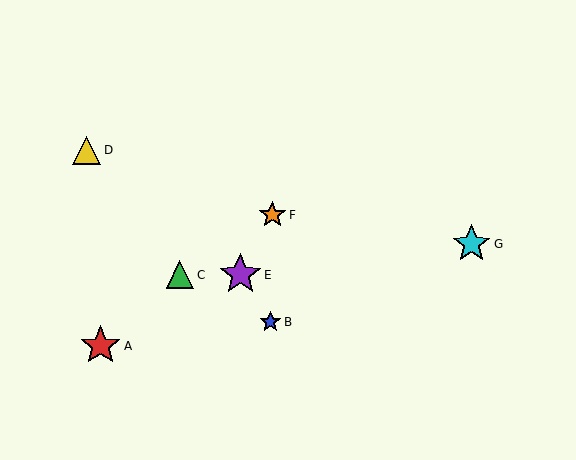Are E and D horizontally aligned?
No, E is at y≈275 and D is at y≈150.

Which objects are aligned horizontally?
Objects C, E are aligned horizontally.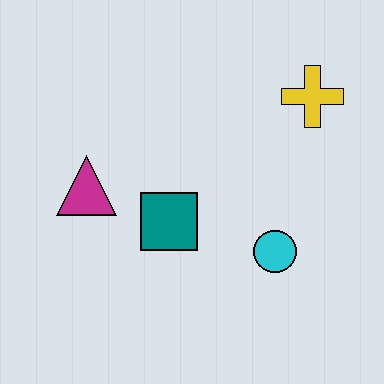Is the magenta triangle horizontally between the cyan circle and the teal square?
No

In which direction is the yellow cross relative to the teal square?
The yellow cross is to the right of the teal square.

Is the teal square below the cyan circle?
No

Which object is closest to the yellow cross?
The cyan circle is closest to the yellow cross.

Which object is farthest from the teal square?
The yellow cross is farthest from the teal square.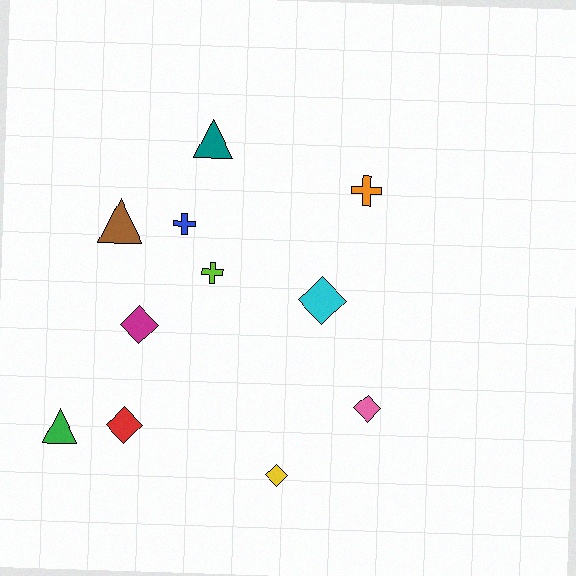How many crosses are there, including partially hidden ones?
There are 3 crosses.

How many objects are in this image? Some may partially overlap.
There are 11 objects.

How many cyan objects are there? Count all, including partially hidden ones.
There is 1 cyan object.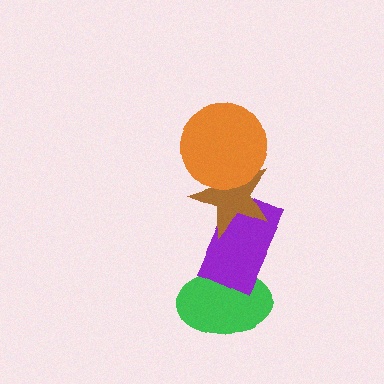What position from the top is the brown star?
The brown star is 2nd from the top.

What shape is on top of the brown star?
The orange circle is on top of the brown star.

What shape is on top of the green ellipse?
The purple rectangle is on top of the green ellipse.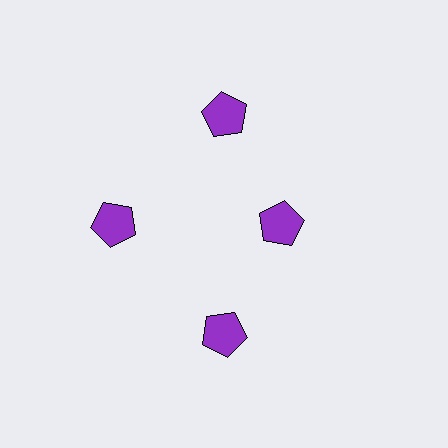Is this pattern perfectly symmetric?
No. The 4 purple pentagons are arranged in a ring, but one element near the 3 o'clock position is pulled inward toward the center, breaking the 4-fold rotational symmetry.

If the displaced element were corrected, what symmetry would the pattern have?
It would have 4-fold rotational symmetry — the pattern would map onto itself every 90 degrees.